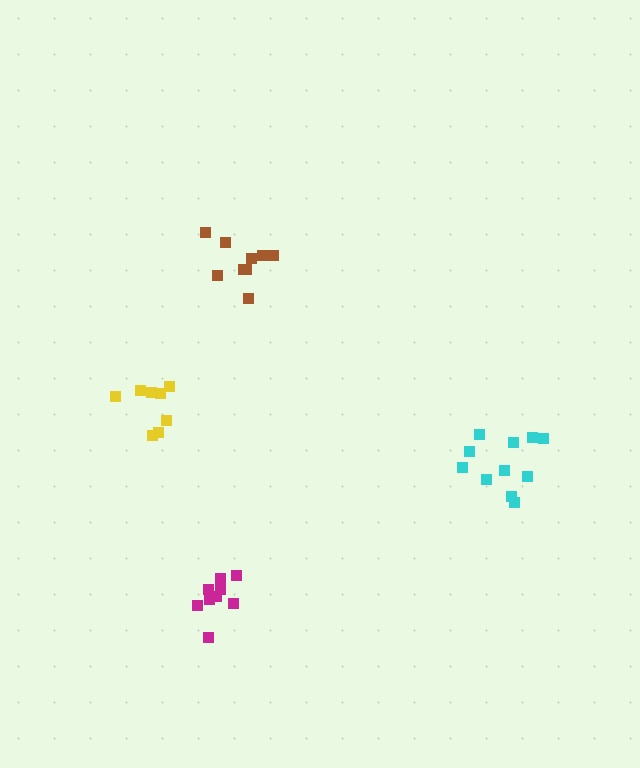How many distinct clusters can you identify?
There are 4 distinct clusters.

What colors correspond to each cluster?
The clusters are colored: brown, magenta, cyan, yellow.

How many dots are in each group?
Group 1: 9 dots, Group 2: 9 dots, Group 3: 11 dots, Group 4: 8 dots (37 total).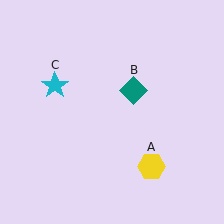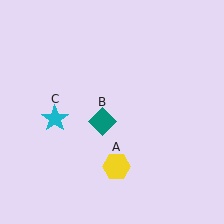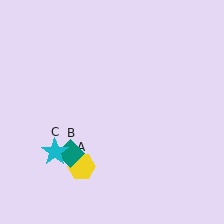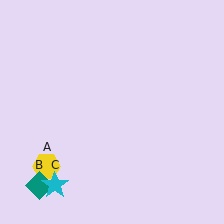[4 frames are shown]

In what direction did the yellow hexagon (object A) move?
The yellow hexagon (object A) moved left.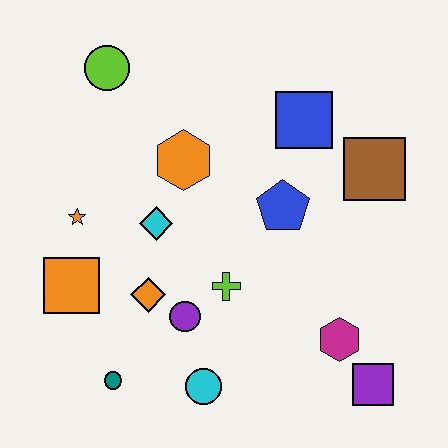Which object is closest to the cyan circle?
The purple circle is closest to the cyan circle.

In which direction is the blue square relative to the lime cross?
The blue square is above the lime cross.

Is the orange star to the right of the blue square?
No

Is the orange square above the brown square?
No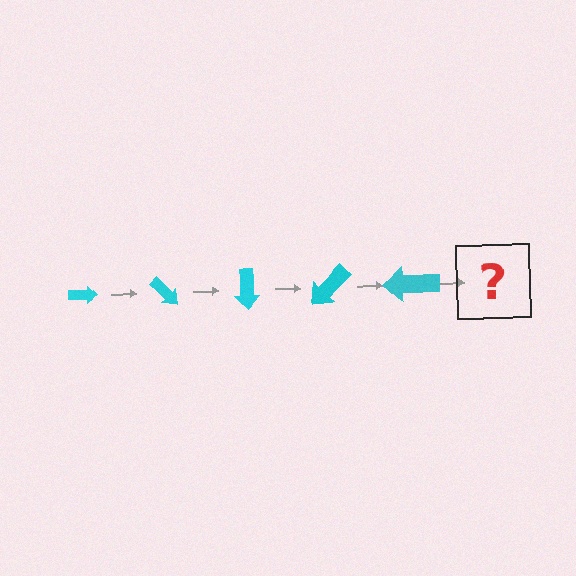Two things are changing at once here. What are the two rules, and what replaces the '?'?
The two rules are that the arrow grows larger each step and it rotates 45 degrees each step. The '?' should be an arrow, larger than the previous one and rotated 225 degrees from the start.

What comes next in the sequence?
The next element should be an arrow, larger than the previous one and rotated 225 degrees from the start.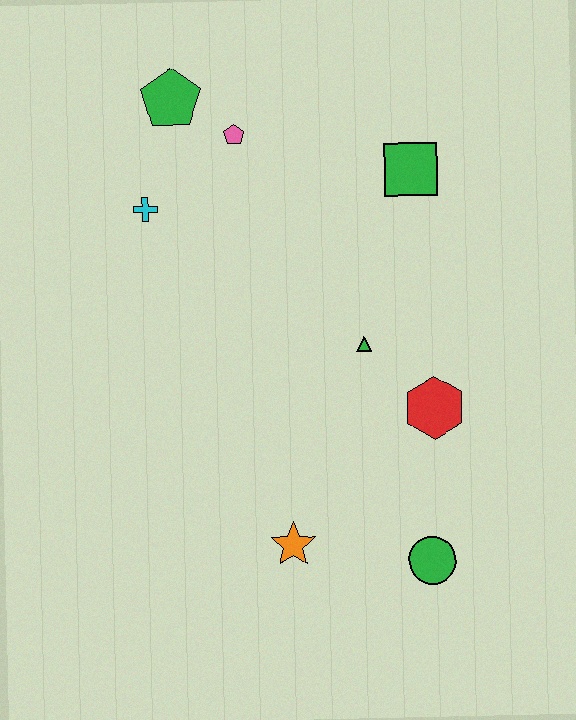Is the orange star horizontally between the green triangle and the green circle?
No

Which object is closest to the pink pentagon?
The green pentagon is closest to the pink pentagon.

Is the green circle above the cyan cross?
No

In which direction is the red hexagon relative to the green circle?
The red hexagon is above the green circle.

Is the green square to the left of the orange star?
No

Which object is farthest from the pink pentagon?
The green circle is farthest from the pink pentagon.